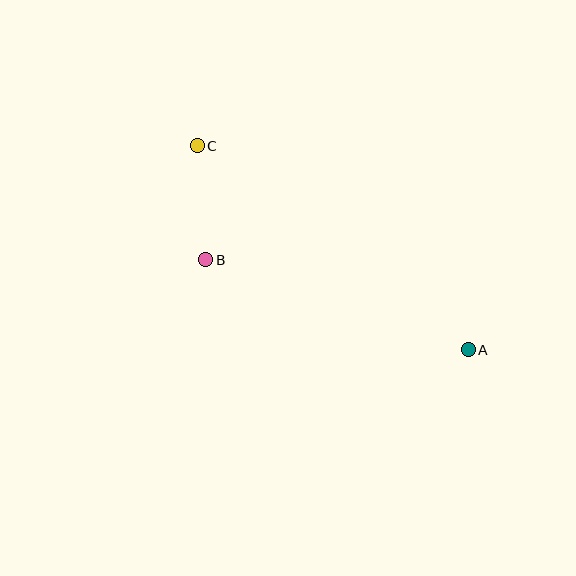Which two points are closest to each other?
Points B and C are closest to each other.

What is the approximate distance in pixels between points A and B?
The distance between A and B is approximately 278 pixels.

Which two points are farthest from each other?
Points A and C are farthest from each other.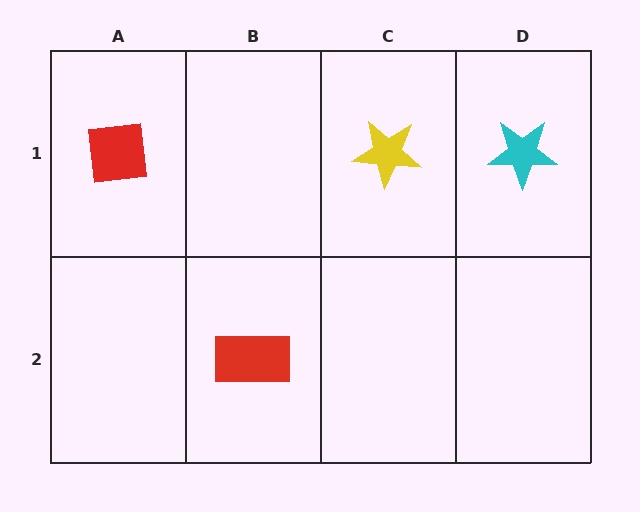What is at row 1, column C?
A yellow star.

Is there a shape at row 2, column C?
No, that cell is empty.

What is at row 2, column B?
A red rectangle.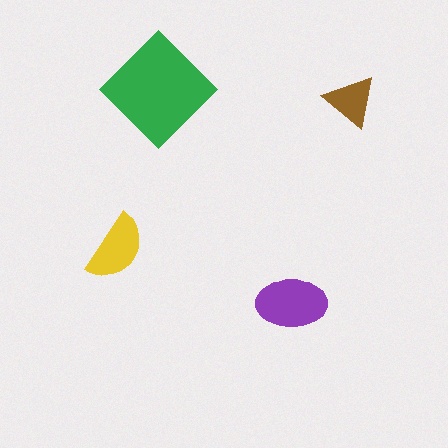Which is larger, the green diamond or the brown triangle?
The green diamond.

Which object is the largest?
The green diamond.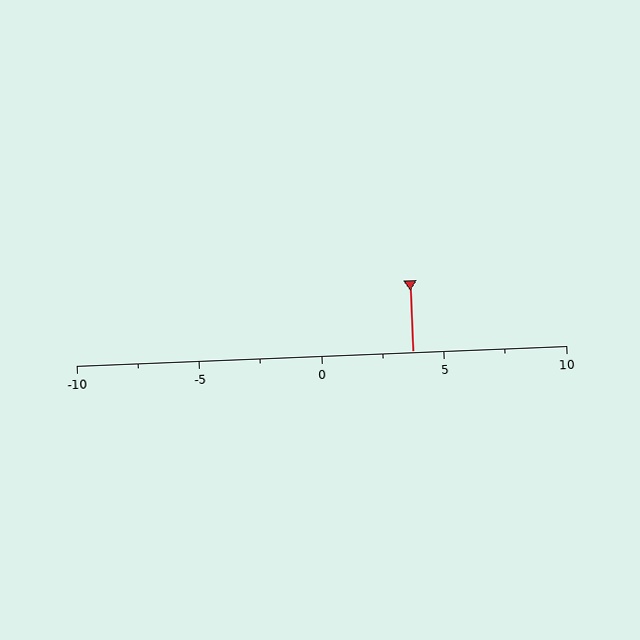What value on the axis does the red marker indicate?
The marker indicates approximately 3.8.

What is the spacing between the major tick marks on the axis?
The major ticks are spaced 5 apart.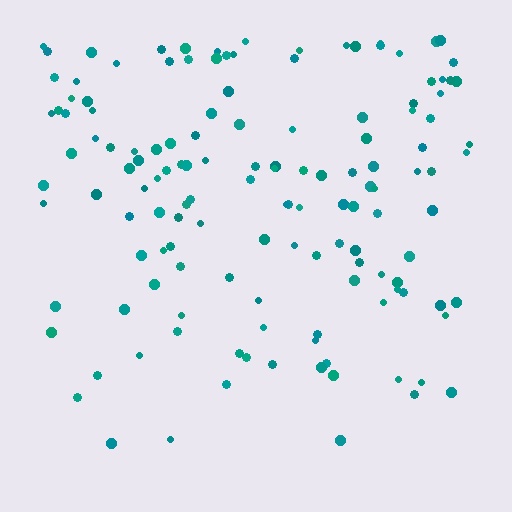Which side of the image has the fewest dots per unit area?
The bottom.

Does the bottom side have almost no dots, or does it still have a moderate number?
Still a moderate number, just noticeably fewer than the top.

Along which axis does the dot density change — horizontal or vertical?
Vertical.